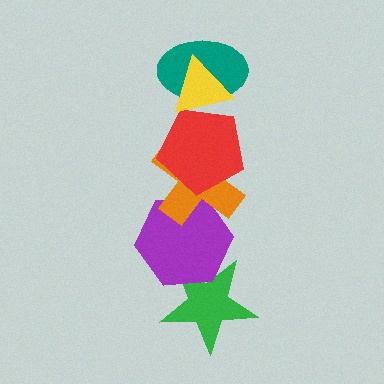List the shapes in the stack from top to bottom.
From top to bottom: the yellow triangle, the teal ellipse, the red pentagon, the orange cross, the purple hexagon, the green star.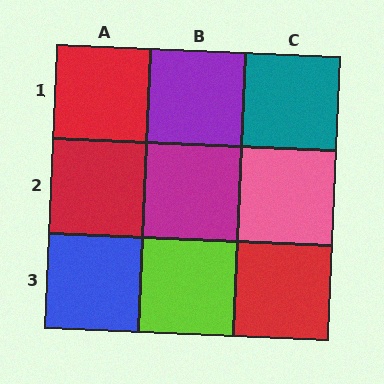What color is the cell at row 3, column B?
Lime.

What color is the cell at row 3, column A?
Blue.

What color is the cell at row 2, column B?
Magenta.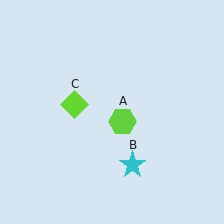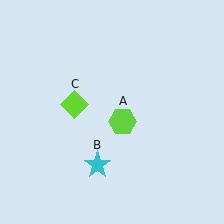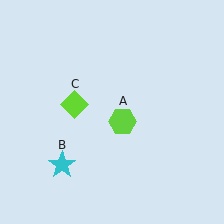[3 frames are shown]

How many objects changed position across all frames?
1 object changed position: cyan star (object B).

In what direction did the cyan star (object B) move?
The cyan star (object B) moved left.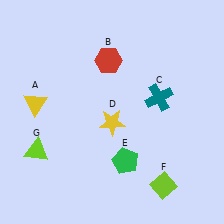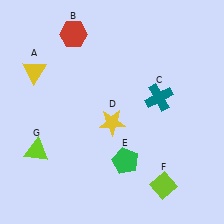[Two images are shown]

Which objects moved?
The objects that moved are: the yellow triangle (A), the red hexagon (B).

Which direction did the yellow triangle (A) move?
The yellow triangle (A) moved up.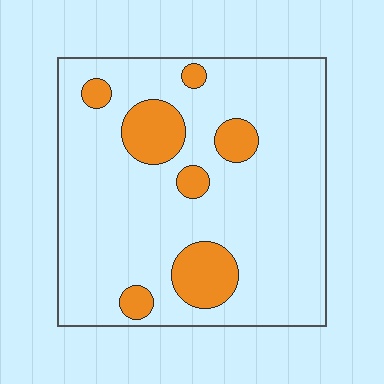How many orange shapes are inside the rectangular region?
7.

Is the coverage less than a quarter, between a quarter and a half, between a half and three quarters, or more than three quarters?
Less than a quarter.